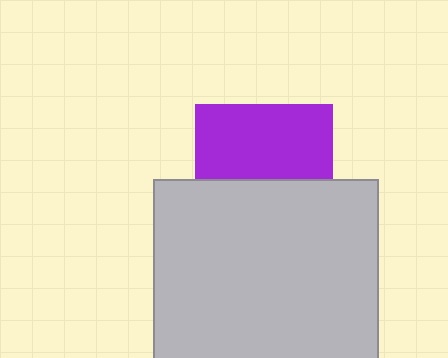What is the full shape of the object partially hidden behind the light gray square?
The partially hidden object is a purple square.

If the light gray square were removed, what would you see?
You would see the complete purple square.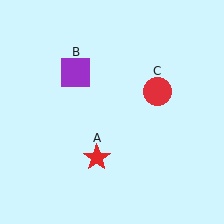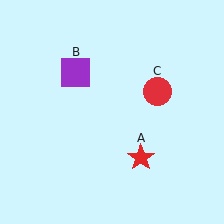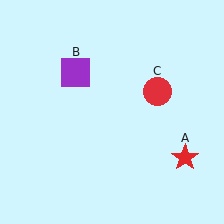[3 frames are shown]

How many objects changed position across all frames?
1 object changed position: red star (object A).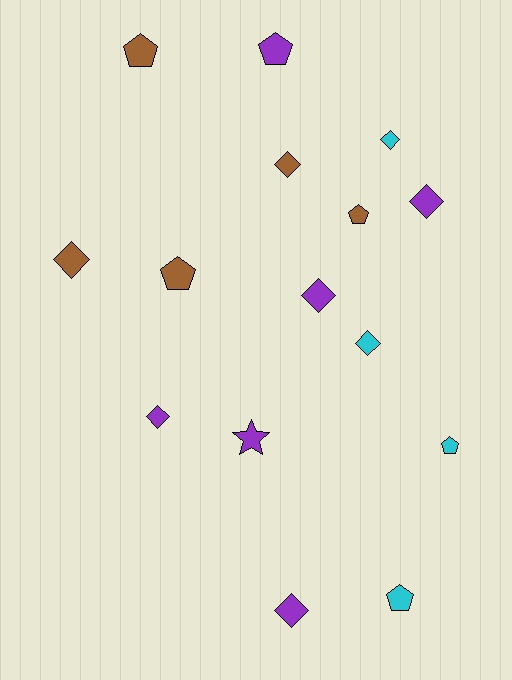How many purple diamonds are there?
There are 4 purple diamonds.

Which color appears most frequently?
Purple, with 6 objects.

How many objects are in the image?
There are 15 objects.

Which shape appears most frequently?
Diamond, with 8 objects.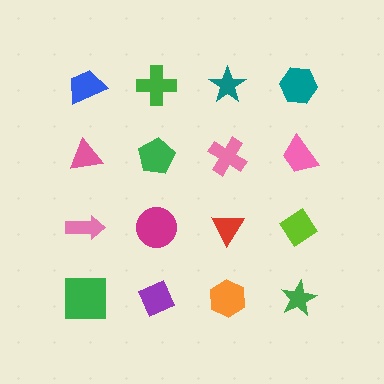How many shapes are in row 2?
4 shapes.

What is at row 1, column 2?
A green cross.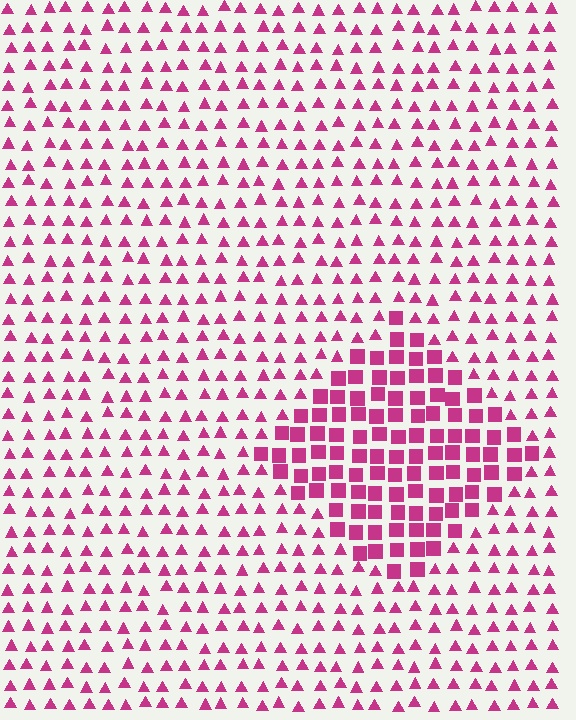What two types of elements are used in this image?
The image uses squares inside the diamond region and triangles outside it.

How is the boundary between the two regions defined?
The boundary is defined by a change in element shape: squares inside vs. triangles outside. All elements share the same color and spacing.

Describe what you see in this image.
The image is filled with small magenta elements arranged in a uniform grid. A diamond-shaped region contains squares, while the surrounding area contains triangles. The boundary is defined purely by the change in element shape.